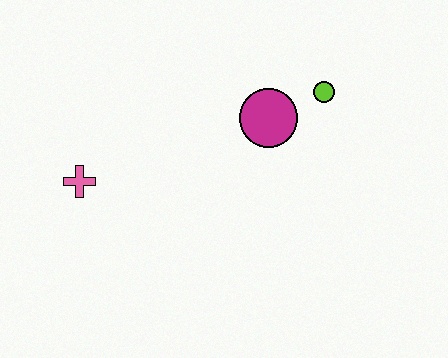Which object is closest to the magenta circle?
The lime circle is closest to the magenta circle.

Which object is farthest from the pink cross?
The lime circle is farthest from the pink cross.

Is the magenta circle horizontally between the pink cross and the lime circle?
Yes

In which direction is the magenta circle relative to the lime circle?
The magenta circle is to the left of the lime circle.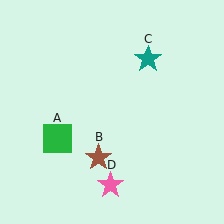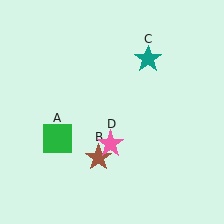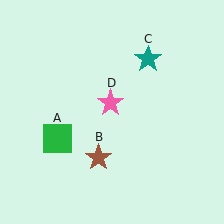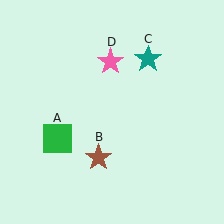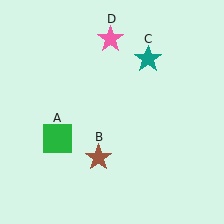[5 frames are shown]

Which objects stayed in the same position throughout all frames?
Green square (object A) and brown star (object B) and teal star (object C) remained stationary.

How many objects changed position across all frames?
1 object changed position: pink star (object D).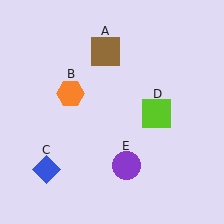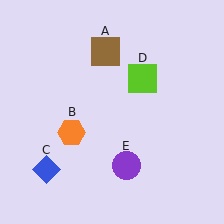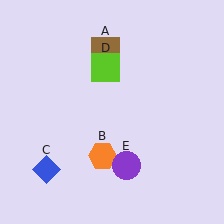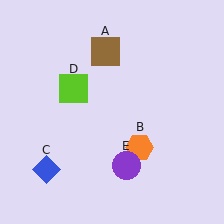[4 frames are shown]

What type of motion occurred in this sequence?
The orange hexagon (object B), lime square (object D) rotated counterclockwise around the center of the scene.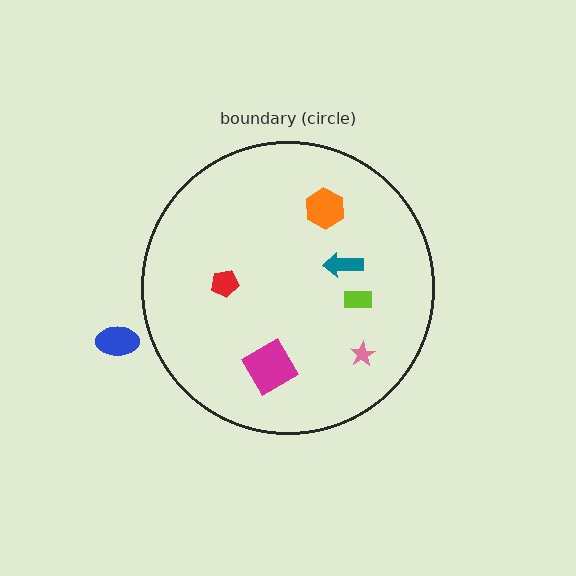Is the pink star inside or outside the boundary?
Inside.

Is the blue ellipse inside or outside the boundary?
Outside.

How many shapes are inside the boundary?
6 inside, 1 outside.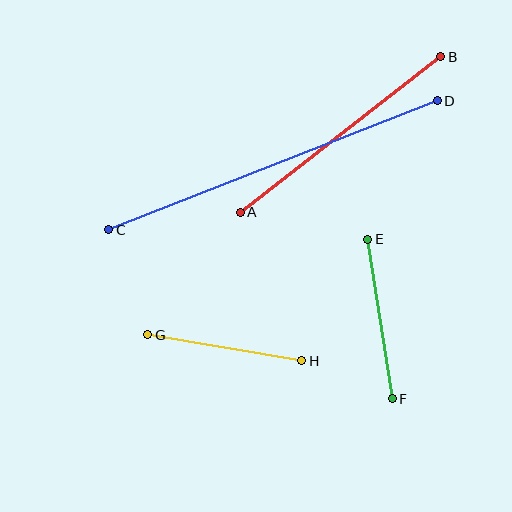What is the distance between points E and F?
The distance is approximately 161 pixels.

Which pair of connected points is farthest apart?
Points C and D are farthest apart.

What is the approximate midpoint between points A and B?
The midpoint is at approximately (341, 135) pixels.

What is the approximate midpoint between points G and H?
The midpoint is at approximately (225, 348) pixels.